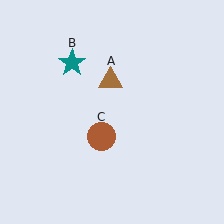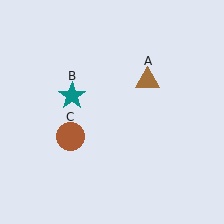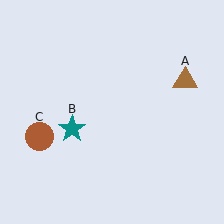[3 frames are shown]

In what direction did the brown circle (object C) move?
The brown circle (object C) moved left.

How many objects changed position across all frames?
3 objects changed position: brown triangle (object A), teal star (object B), brown circle (object C).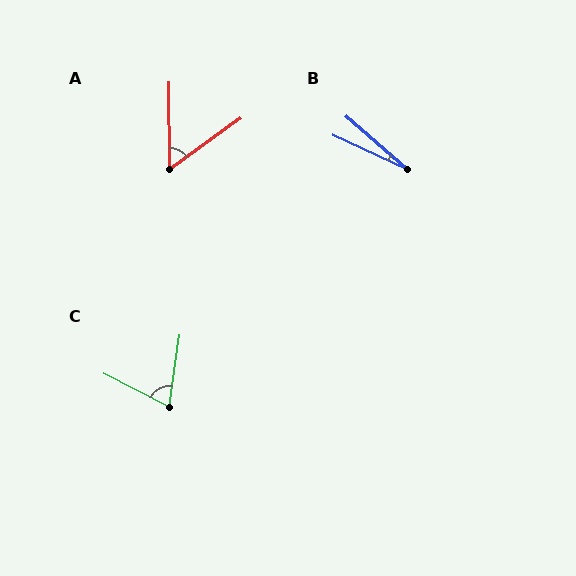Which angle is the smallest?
B, at approximately 16 degrees.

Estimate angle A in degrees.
Approximately 55 degrees.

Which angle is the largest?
C, at approximately 71 degrees.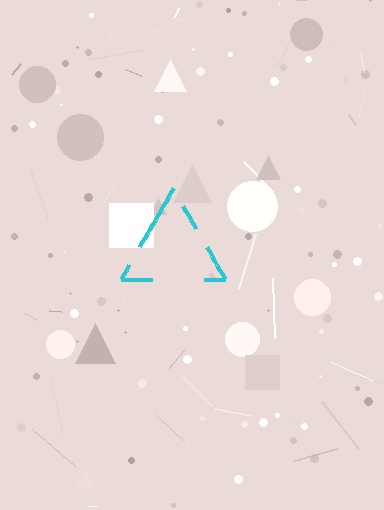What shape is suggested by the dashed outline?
The dashed outline suggests a triangle.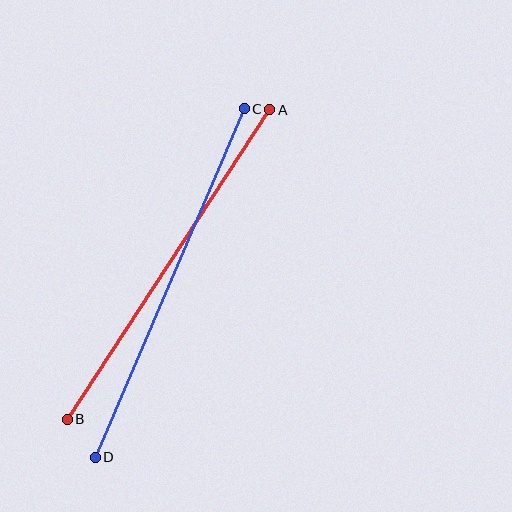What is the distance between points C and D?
The distance is approximately 379 pixels.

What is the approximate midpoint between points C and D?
The midpoint is at approximately (170, 283) pixels.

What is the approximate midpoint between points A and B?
The midpoint is at approximately (168, 264) pixels.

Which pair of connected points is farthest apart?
Points C and D are farthest apart.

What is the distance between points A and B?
The distance is approximately 370 pixels.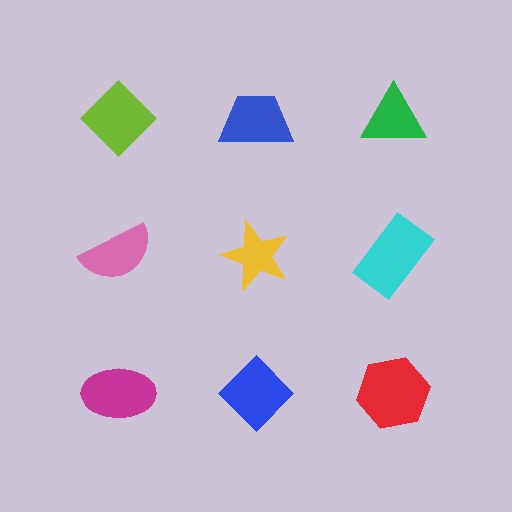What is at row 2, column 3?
A cyan rectangle.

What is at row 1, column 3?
A green triangle.